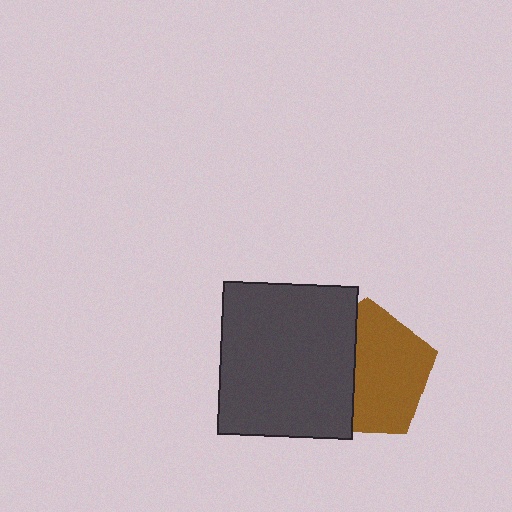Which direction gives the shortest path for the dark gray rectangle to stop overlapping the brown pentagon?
Moving left gives the shortest separation.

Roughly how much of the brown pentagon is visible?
About half of it is visible (roughly 60%).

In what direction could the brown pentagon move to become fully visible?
The brown pentagon could move right. That would shift it out from behind the dark gray rectangle entirely.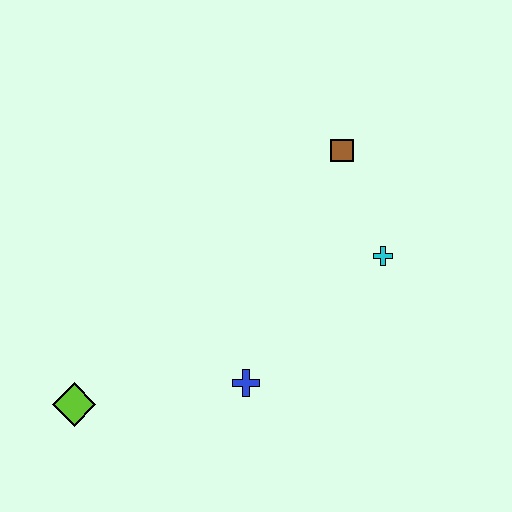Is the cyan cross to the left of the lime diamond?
No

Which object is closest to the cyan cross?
The brown square is closest to the cyan cross.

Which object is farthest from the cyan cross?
The lime diamond is farthest from the cyan cross.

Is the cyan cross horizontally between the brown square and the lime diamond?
No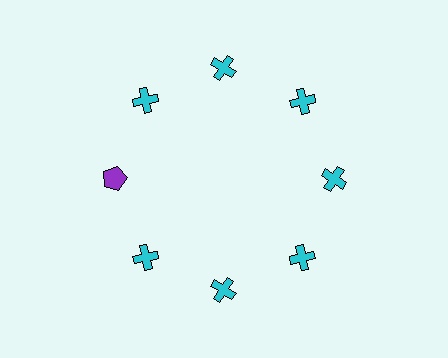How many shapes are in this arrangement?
There are 8 shapes arranged in a ring pattern.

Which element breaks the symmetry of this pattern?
The purple pentagon at roughly the 9 o'clock position breaks the symmetry. All other shapes are cyan crosses.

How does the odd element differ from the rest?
It differs in both color (purple instead of cyan) and shape (pentagon instead of cross).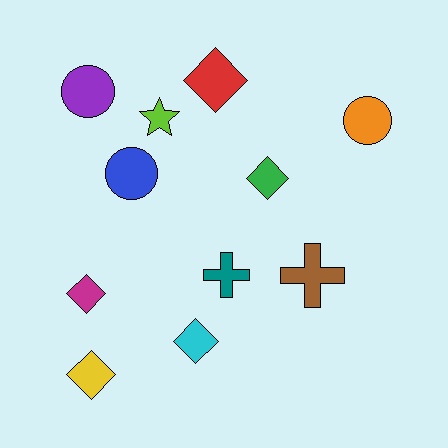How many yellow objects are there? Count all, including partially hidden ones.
There is 1 yellow object.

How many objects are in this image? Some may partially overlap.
There are 11 objects.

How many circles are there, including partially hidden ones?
There are 3 circles.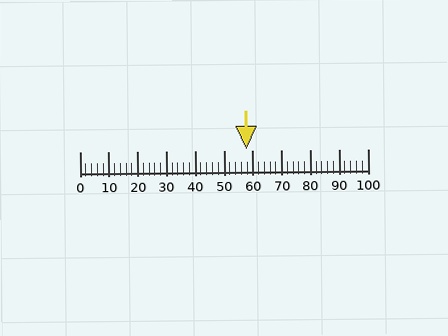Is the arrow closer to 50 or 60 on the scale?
The arrow is closer to 60.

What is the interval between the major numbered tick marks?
The major tick marks are spaced 10 units apart.